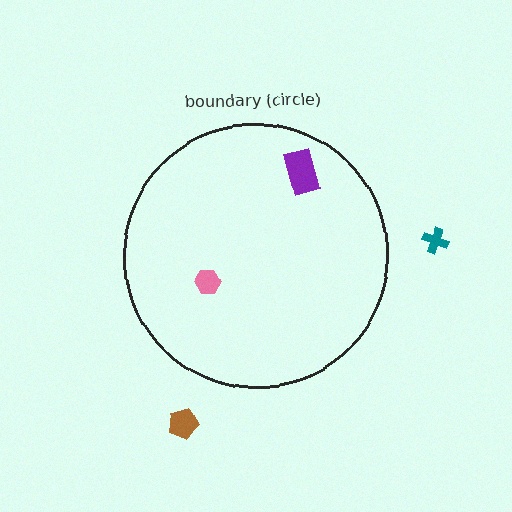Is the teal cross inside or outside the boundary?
Outside.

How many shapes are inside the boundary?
2 inside, 2 outside.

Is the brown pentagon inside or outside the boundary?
Outside.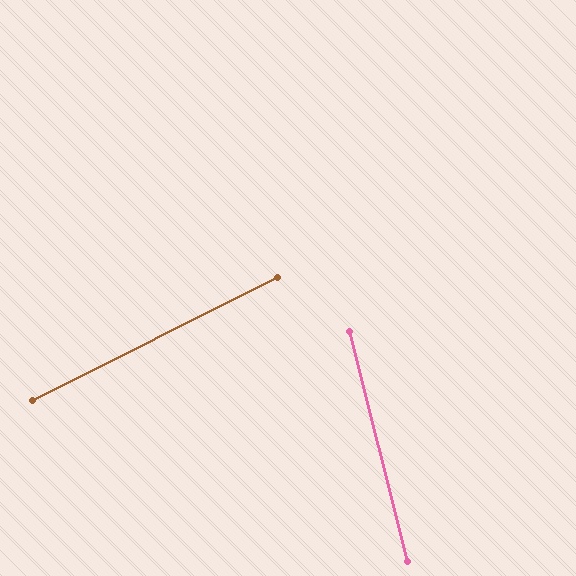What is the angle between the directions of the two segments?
Approximately 77 degrees.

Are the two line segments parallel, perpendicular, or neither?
Neither parallel nor perpendicular — they differ by about 77°.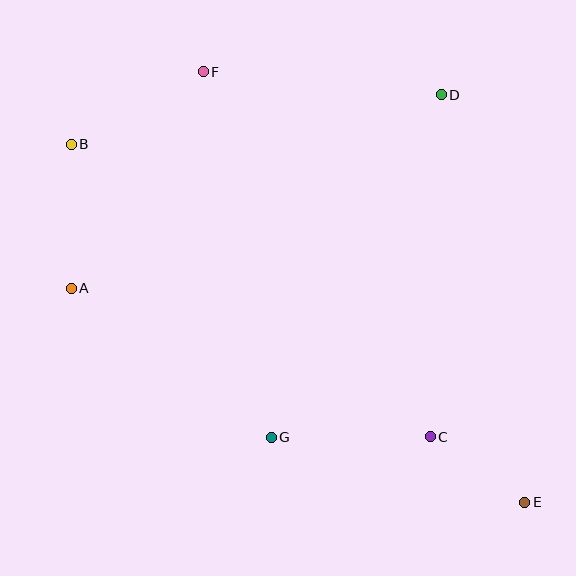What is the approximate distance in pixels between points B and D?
The distance between B and D is approximately 373 pixels.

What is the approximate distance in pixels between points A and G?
The distance between A and G is approximately 249 pixels.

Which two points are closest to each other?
Points C and E are closest to each other.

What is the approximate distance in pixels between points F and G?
The distance between F and G is approximately 372 pixels.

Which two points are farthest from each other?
Points B and E are farthest from each other.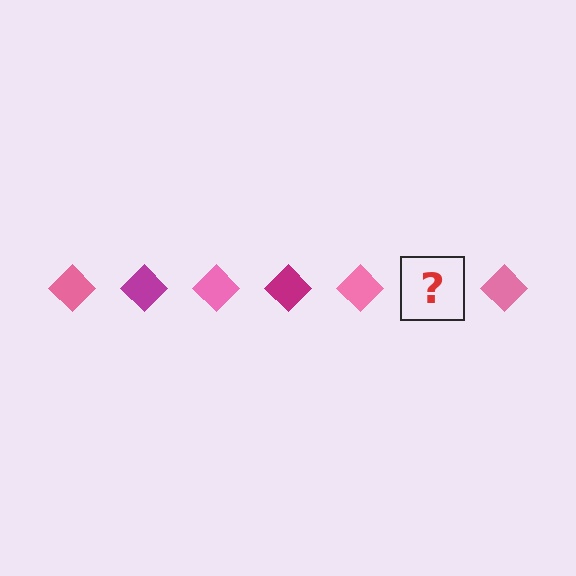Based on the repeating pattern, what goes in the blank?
The blank should be a magenta diamond.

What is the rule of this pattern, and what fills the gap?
The rule is that the pattern cycles through pink, magenta diamonds. The gap should be filled with a magenta diamond.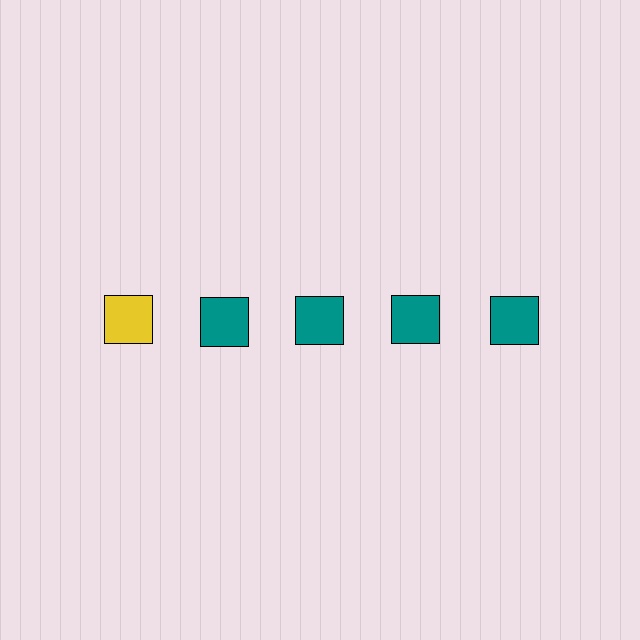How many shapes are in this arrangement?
There are 5 shapes arranged in a grid pattern.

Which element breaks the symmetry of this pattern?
The yellow square in the top row, leftmost column breaks the symmetry. All other shapes are teal squares.